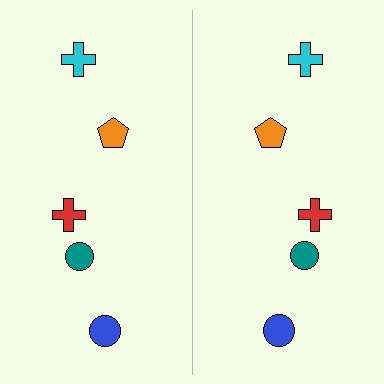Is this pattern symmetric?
Yes, this pattern has bilateral (reflection) symmetry.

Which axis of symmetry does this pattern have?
The pattern has a vertical axis of symmetry running through the center of the image.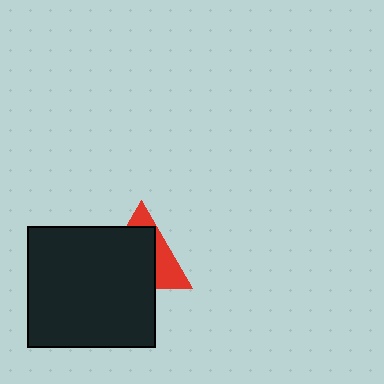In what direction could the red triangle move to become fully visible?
The red triangle could move toward the upper-right. That would shift it out from behind the black rectangle entirely.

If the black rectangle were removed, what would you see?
You would see the complete red triangle.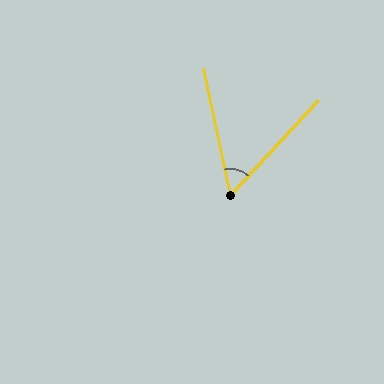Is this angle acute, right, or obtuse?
It is acute.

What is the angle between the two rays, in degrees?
Approximately 55 degrees.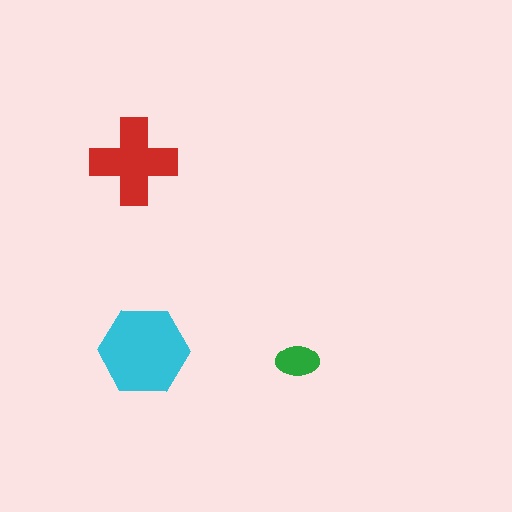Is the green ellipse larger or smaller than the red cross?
Smaller.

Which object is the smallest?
The green ellipse.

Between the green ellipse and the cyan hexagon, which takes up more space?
The cyan hexagon.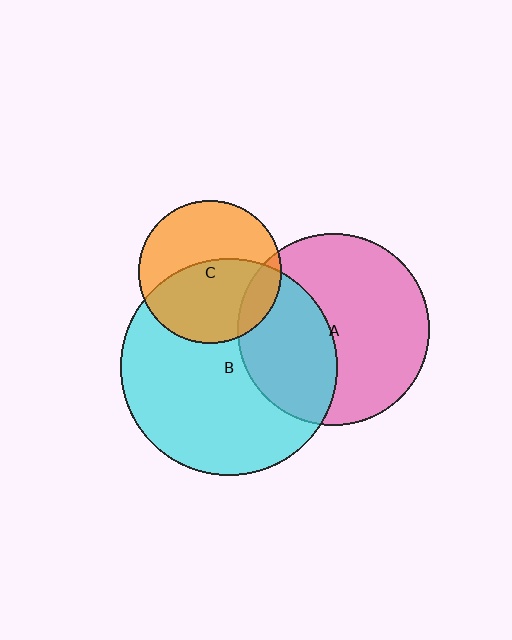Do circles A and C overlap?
Yes.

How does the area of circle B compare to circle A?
Approximately 1.3 times.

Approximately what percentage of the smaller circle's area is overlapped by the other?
Approximately 10%.